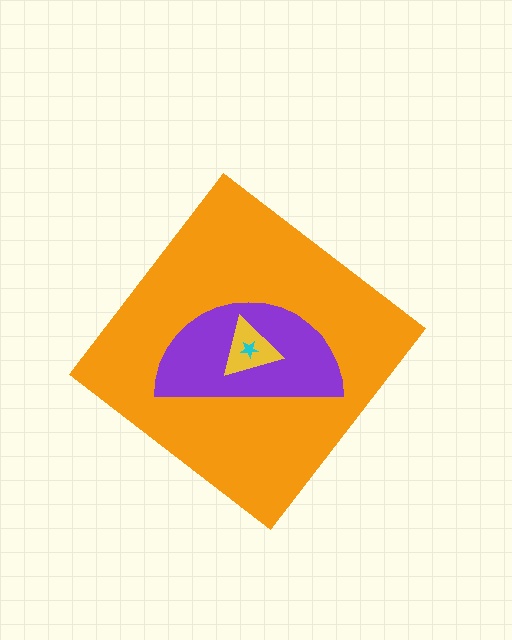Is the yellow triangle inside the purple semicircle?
Yes.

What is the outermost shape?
The orange diamond.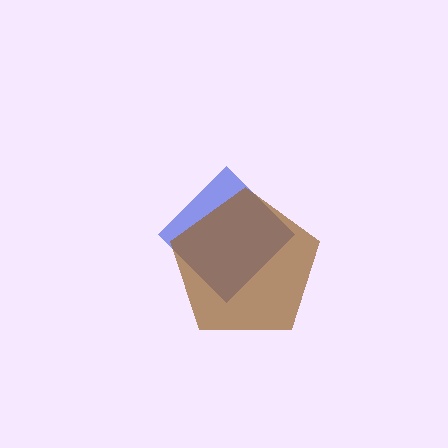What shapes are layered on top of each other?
The layered shapes are: a blue diamond, a brown pentagon.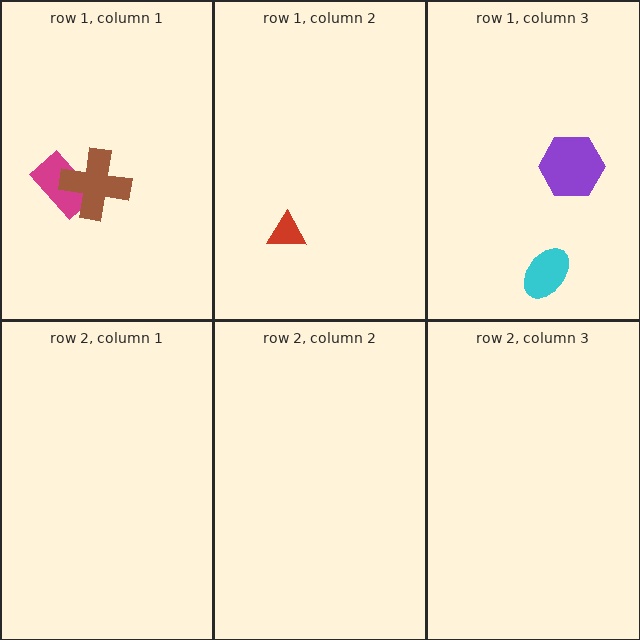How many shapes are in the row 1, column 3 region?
2.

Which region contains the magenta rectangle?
The row 1, column 1 region.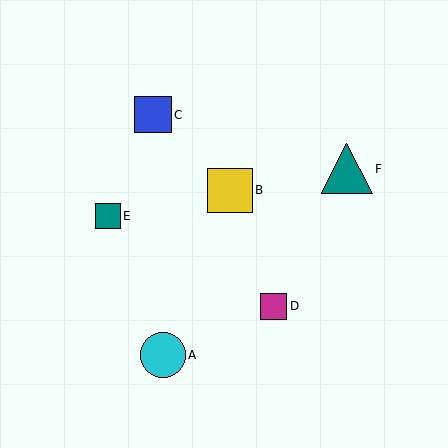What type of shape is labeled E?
Shape E is a teal square.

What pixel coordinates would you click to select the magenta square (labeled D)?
Click at (274, 306) to select the magenta square D.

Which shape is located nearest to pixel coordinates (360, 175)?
The teal triangle (labeled F) at (347, 169) is nearest to that location.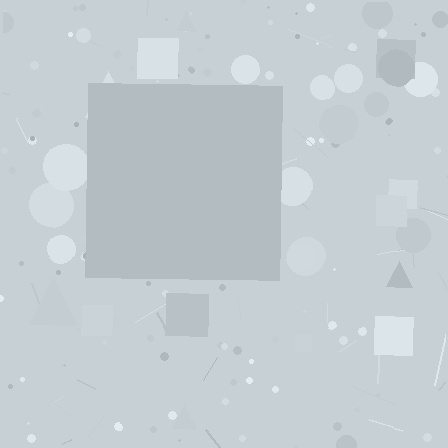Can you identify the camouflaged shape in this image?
The camouflaged shape is a square.